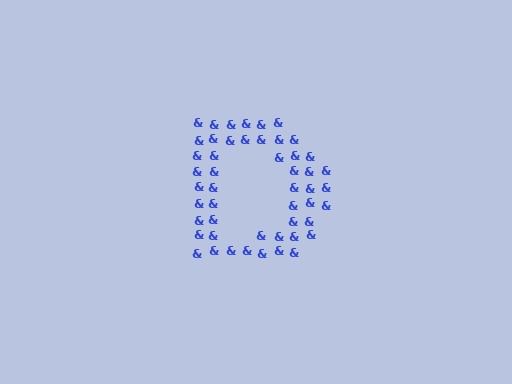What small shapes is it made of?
It is made of small ampersands.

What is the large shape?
The large shape is the letter D.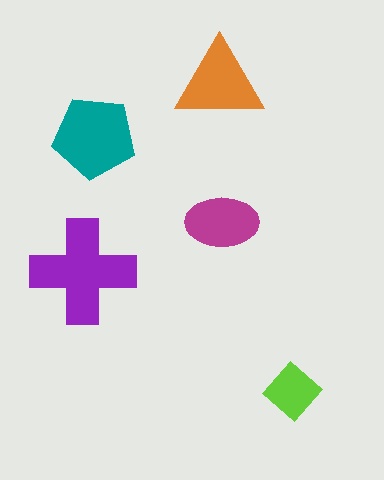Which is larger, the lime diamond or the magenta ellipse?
The magenta ellipse.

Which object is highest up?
The orange triangle is topmost.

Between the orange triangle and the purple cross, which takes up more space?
The purple cross.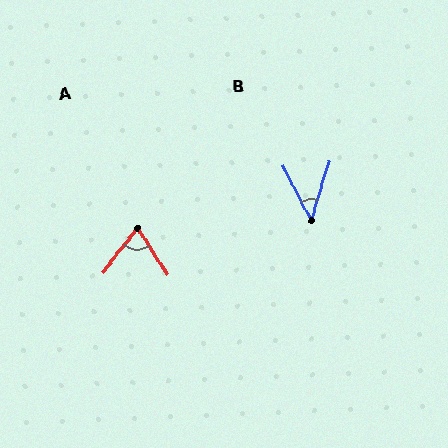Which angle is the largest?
A, at approximately 70 degrees.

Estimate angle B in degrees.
Approximately 44 degrees.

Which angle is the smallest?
B, at approximately 44 degrees.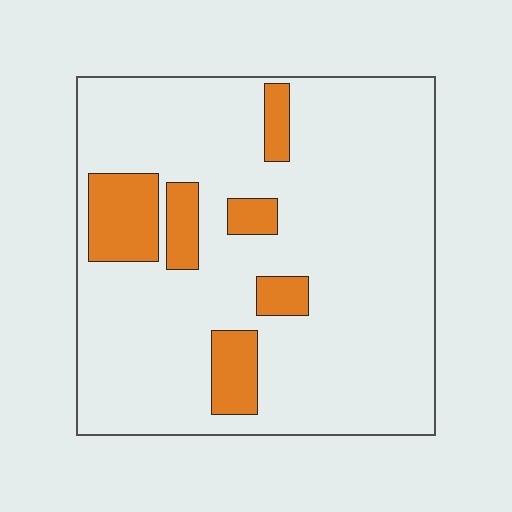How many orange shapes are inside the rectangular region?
6.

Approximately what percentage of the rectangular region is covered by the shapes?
Approximately 15%.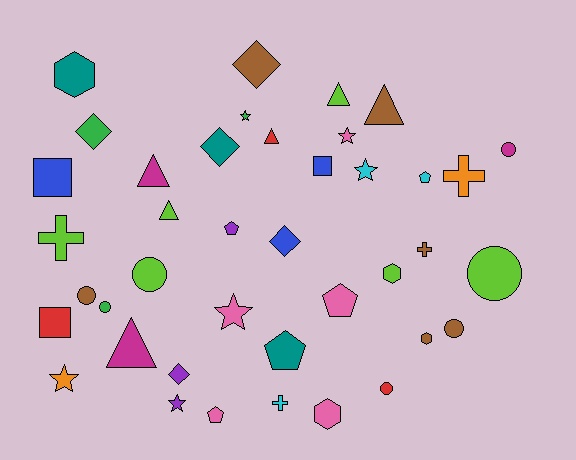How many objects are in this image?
There are 40 objects.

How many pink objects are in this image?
There are 5 pink objects.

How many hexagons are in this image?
There are 4 hexagons.